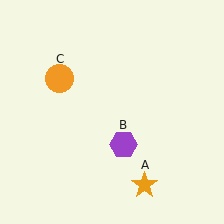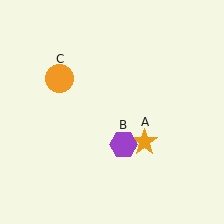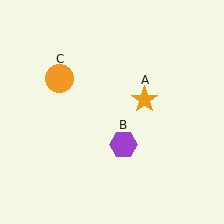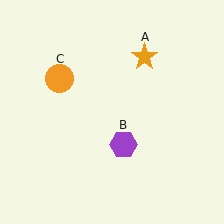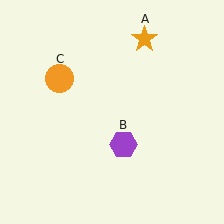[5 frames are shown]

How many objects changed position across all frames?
1 object changed position: orange star (object A).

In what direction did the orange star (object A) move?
The orange star (object A) moved up.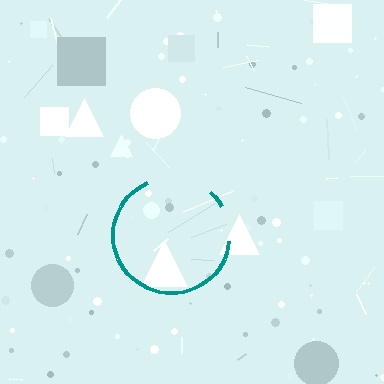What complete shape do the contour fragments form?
The contour fragments form a circle.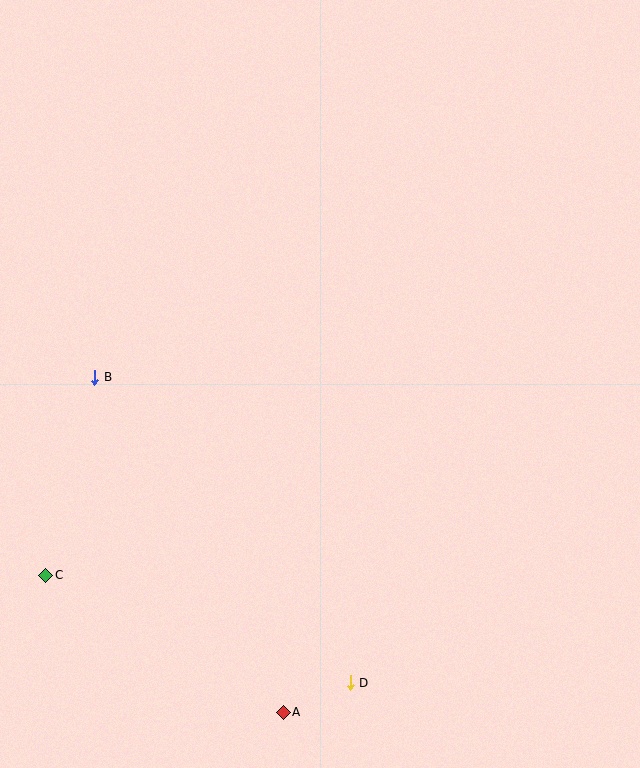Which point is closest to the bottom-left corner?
Point C is closest to the bottom-left corner.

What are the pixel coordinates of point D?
Point D is at (350, 683).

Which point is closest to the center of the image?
Point B at (95, 377) is closest to the center.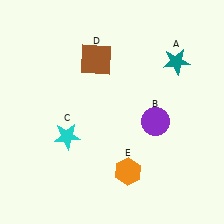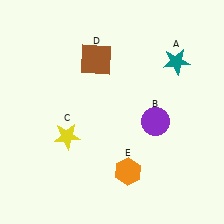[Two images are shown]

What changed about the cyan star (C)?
In Image 1, C is cyan. In Image 2, it changed to yellow.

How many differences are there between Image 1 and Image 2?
There is 1 difference between the two images.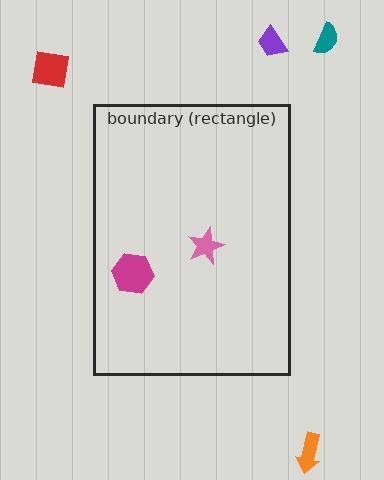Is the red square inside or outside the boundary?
Outside.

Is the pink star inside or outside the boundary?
Inside.